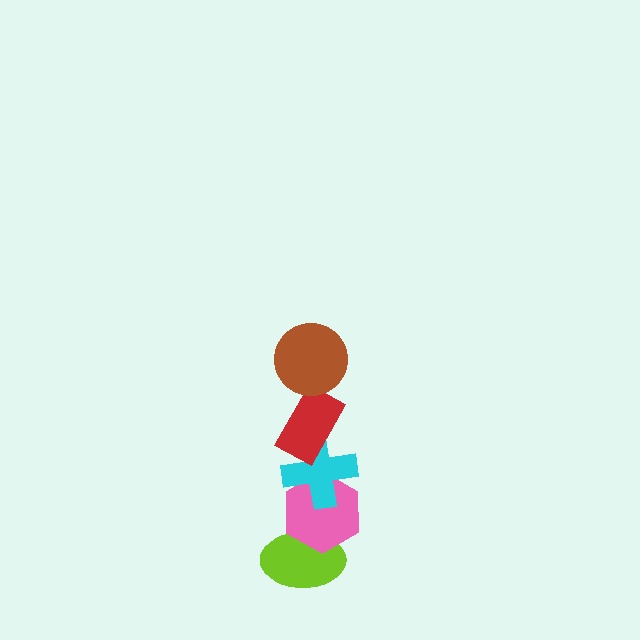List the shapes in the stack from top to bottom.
From top to bottom: the brown circle, the red rectangle, the cyan cross, the pink hexagon, the lime ellipse.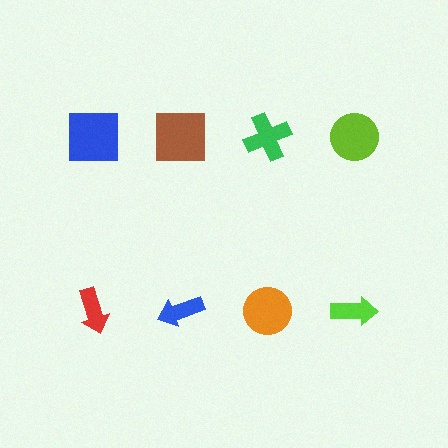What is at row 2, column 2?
A blue arrow.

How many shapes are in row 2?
4 shapes.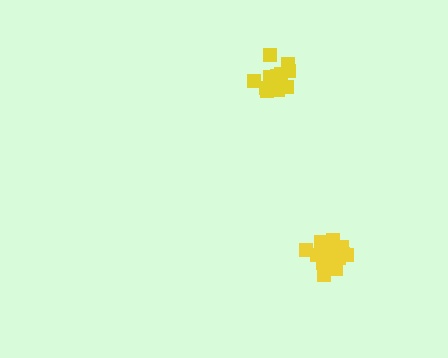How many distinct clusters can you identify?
There are 2 distinct clusters.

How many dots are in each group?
Group 1: 16 dots, Group 2: 15 dots (31 total).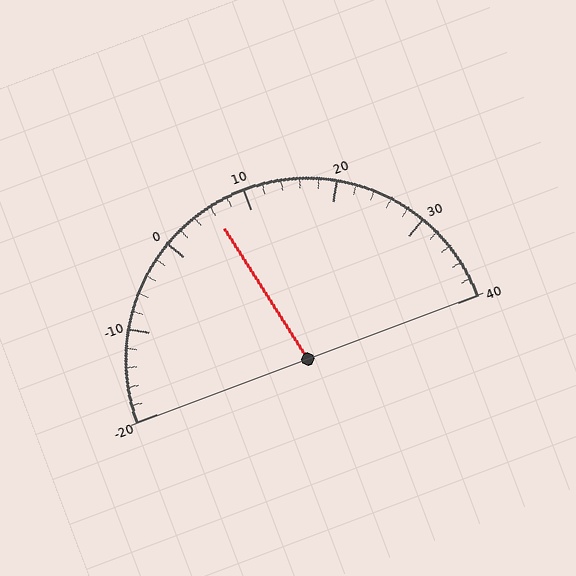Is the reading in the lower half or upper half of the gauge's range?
The reading is in the lower half of the range (-20 to 40).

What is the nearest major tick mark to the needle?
The nearest major tick mark is 10.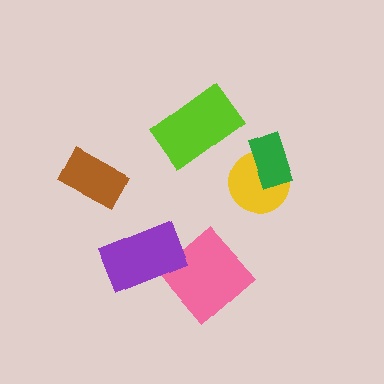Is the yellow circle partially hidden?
Yes, it is partially covered by another shape.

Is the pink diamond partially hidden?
Yes, it is partially covered by another shape.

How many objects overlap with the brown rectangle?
0 objects overlap with the brown rectangle.